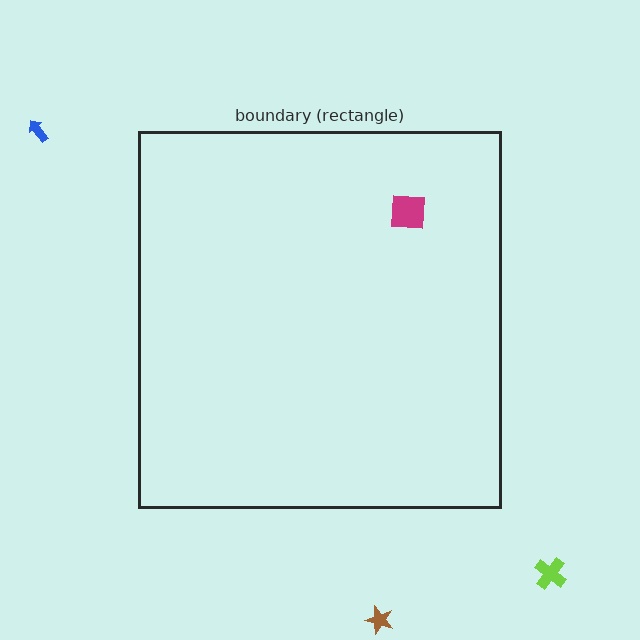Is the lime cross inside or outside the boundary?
Outside.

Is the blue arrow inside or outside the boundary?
Outside.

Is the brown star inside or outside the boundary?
Outside.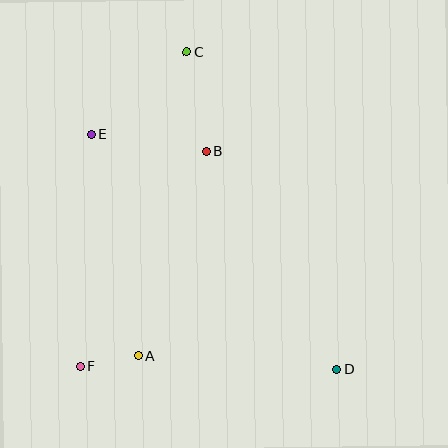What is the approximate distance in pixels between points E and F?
The distance between E and F is approximately 232 pixels.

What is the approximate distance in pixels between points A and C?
The distance between A and C is approximately 308 pixels.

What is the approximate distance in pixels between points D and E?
The distance between D and E is approximately 340 pixels.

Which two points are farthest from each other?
Points C and D are farthest from each other.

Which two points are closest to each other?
Points A and F are closest to each other.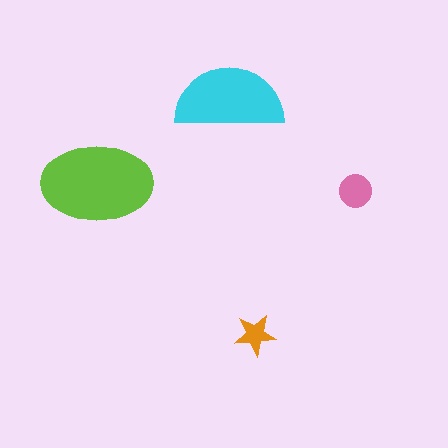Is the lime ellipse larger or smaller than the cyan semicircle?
Larger.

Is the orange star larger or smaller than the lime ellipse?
Smaller.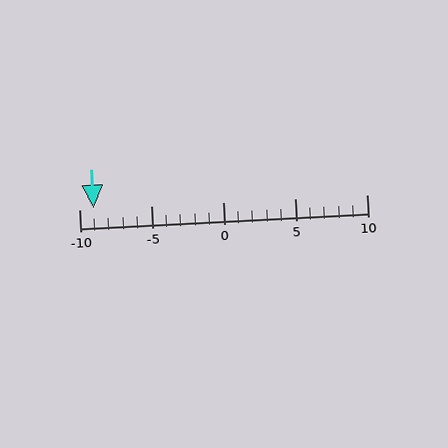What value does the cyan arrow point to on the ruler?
The cyan arrow points to approximately -9.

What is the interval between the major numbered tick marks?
The major tick marks are spaced 5 units apart.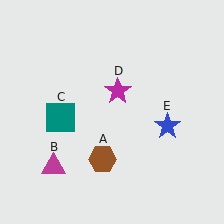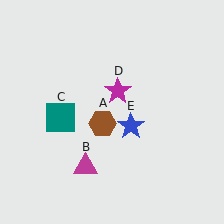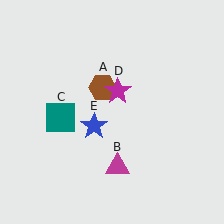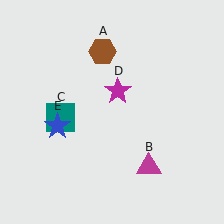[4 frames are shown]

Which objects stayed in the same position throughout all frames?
Teal square (object C) and magenta star (object D) remained stationary.